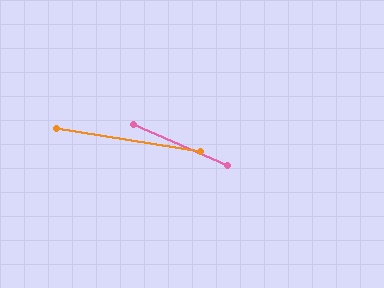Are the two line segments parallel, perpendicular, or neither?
Neither parallel nor perpendicular — they differ by about 15°.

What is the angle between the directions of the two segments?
Approximately 15 degrees.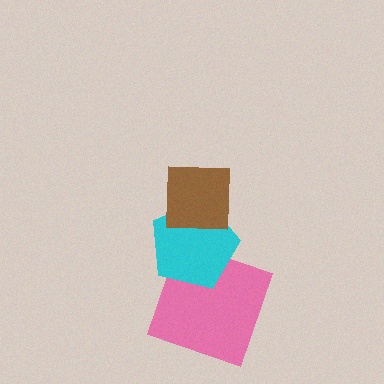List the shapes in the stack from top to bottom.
From top to bottom: the brown square, the cyan pentagon, the pink square.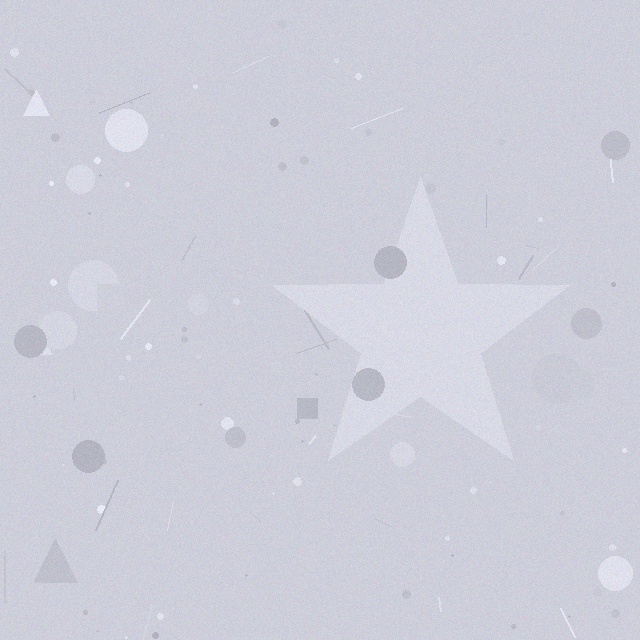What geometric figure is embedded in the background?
A star is embedded in the background.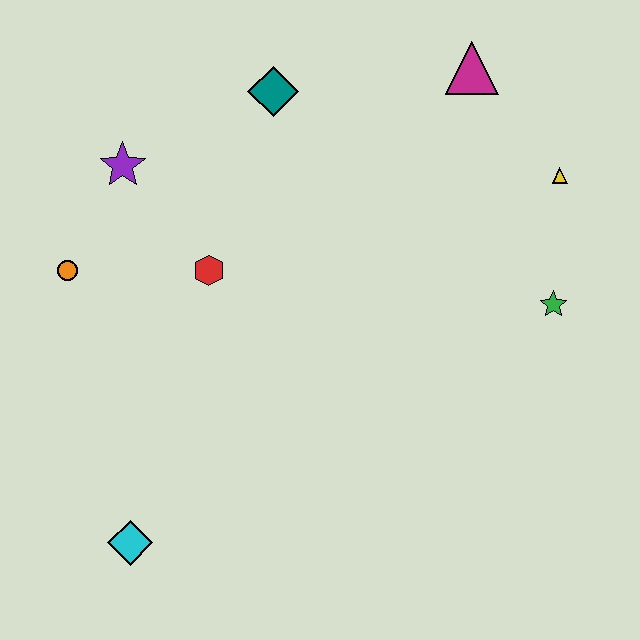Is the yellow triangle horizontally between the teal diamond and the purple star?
No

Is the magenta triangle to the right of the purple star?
Yes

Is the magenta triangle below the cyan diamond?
No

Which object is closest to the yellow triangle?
The green star is closest to the yellow triangle.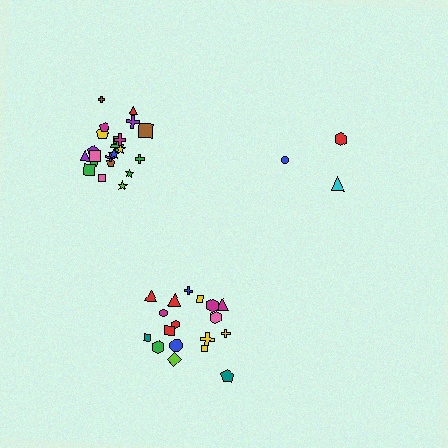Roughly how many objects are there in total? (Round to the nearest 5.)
Roughly 45 objects in total.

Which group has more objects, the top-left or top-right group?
The top-left group.